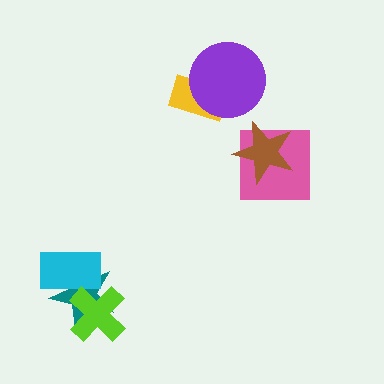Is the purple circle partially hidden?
No, no other shape covers it.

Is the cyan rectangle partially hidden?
Yes, it is partially covered by another shape.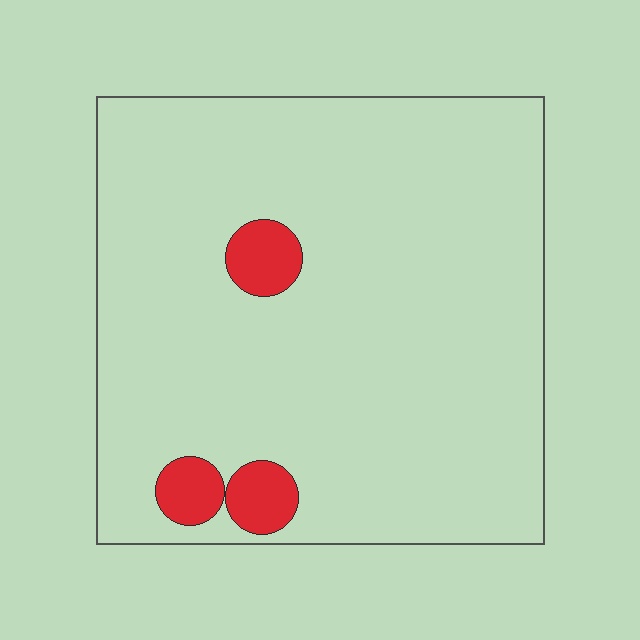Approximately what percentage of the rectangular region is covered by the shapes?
Approximately 5%.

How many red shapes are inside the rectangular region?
3.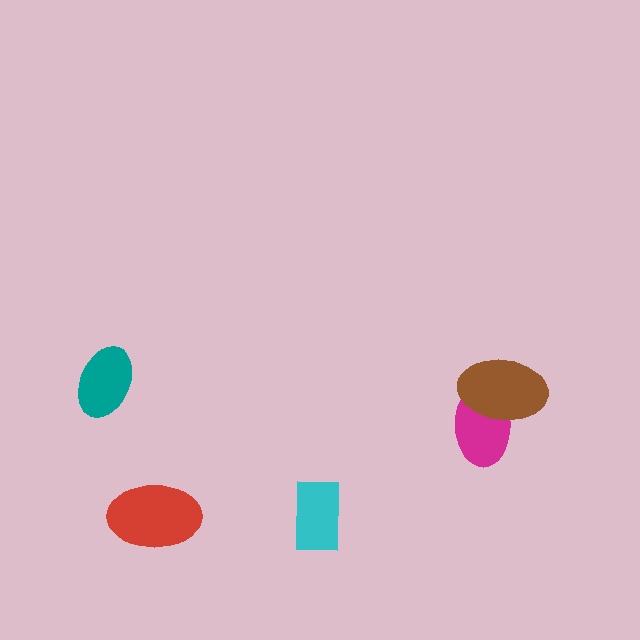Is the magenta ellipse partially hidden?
Yes, it is partially covered by another shape.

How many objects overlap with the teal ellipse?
0 objects overlap with the teal ellipse.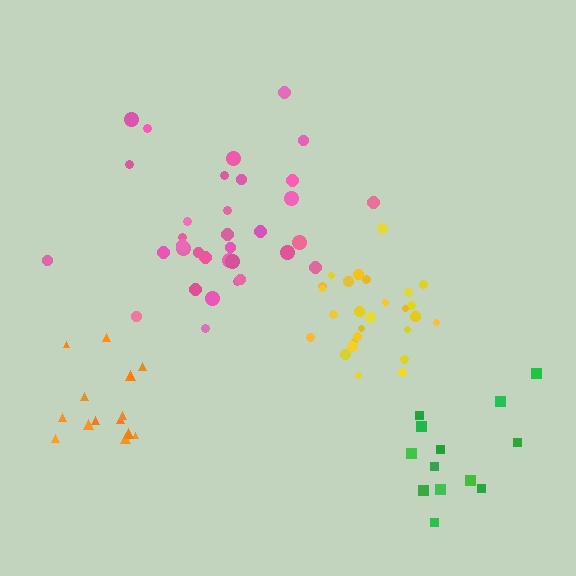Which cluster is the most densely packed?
Yellow.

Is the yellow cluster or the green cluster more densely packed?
Yellow.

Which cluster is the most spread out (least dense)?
Green.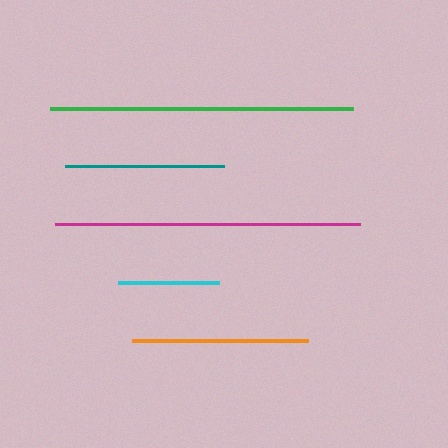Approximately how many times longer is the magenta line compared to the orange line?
The magenta line is approximately 1.7 times the length of the orange line.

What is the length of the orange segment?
The orange segment is approximately 176 pixels long.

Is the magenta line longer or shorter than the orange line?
The magenta line is longer than the orange line.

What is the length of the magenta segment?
The magenta segment is approximately 306 pixels long.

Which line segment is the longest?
The magenta line is the longest at approximately 306 pixels.